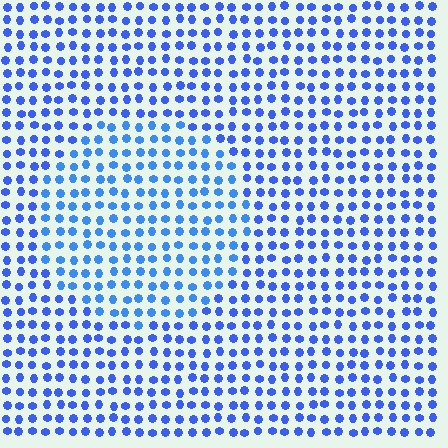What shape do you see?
I see a circle.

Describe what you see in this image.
The image is filled with small blue elements in a uniform arrangement. A circle-shaped region is visible where the elements are tinted to a slightly different hue, forming a subtle color boundary.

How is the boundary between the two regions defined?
The boundary is defined purely by a slight shift in hue (about 16 degrees). Spacing, size, and orientation are identical on both sides.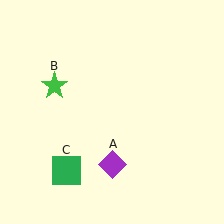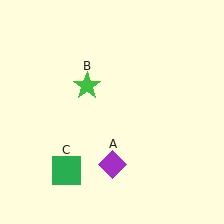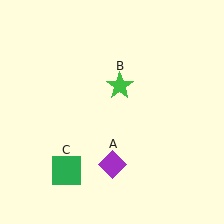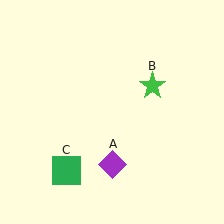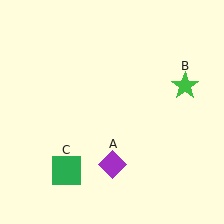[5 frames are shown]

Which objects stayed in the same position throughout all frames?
Purple diamond (object A) and green square (object C) remained stationary.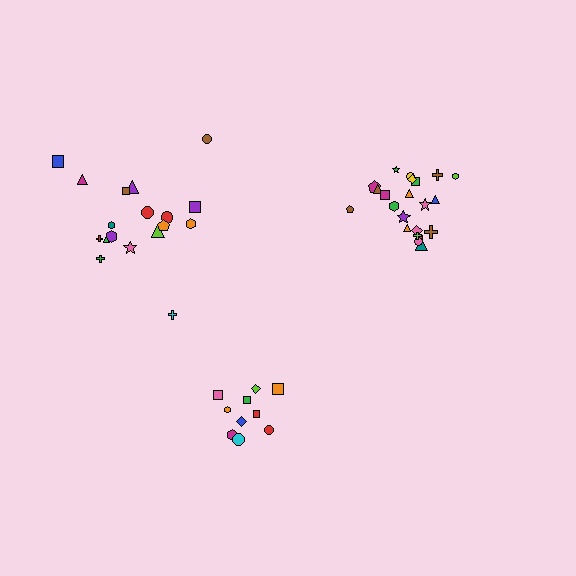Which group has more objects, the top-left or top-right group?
The top-right group.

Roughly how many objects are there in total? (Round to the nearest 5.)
Roughly 50 objects in total.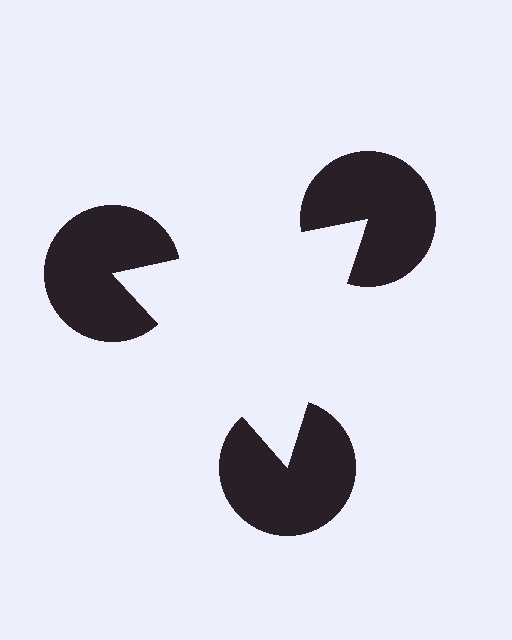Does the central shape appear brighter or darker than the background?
It typically appears slightly brighter than the background, even though no actual brightness change is drawn.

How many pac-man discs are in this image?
There are 3 — one at each vertex of the illusory triangle.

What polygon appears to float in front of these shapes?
An illusory triangle — its edges are inferred from the aligned wedge cuts in the pac-man discs, not physically drawn.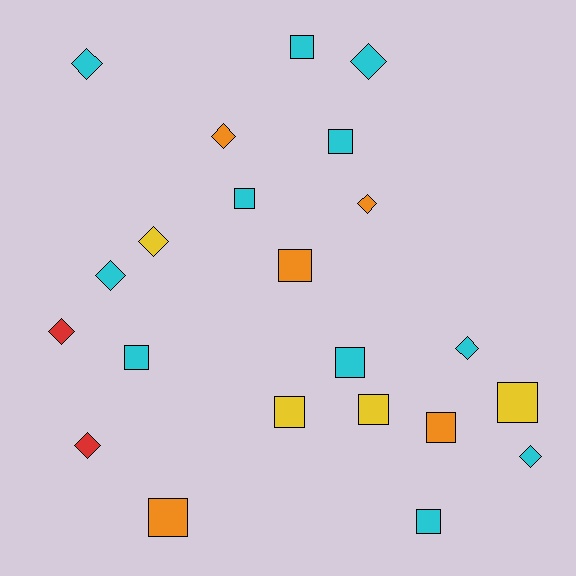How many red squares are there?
There are no red squares.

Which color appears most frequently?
Cyan, with 11 objects.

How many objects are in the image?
There are 22 objects.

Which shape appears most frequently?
Square, with 12 objects.